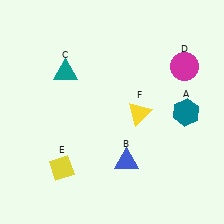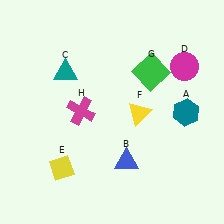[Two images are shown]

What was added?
A green square (G), a magenta cross (H) were added in Image 2.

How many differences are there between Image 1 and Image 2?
There are 2 differences between the two images.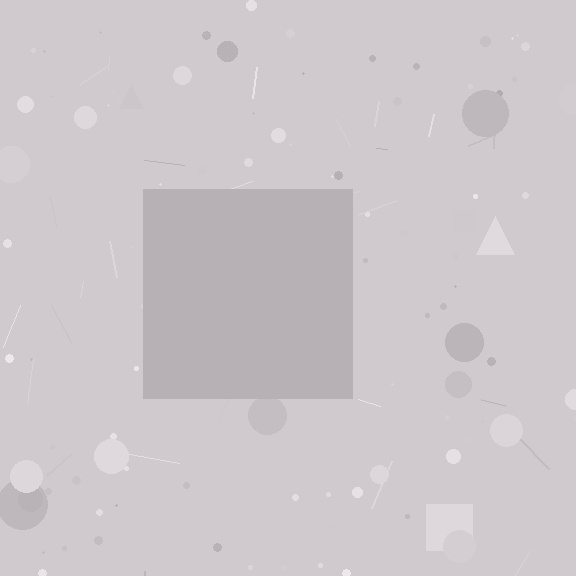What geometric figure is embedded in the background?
A square is embedded in the background.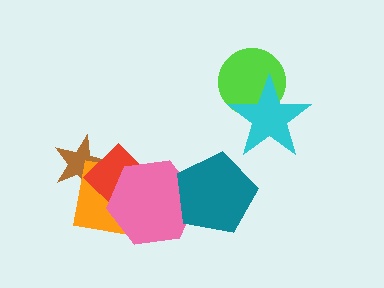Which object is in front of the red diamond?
The pink hexagon is in front of the red diamond.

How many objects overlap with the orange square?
3 objects overlap with the orange square.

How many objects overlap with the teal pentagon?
1 object overlaps with the teal pentagon.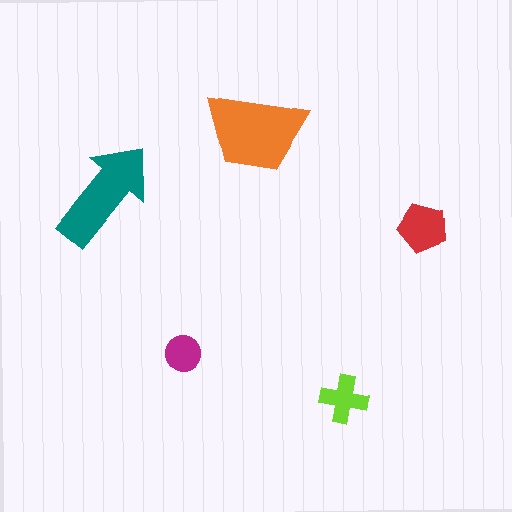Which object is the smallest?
The magenta circle.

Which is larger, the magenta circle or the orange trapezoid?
The orange trapezoid.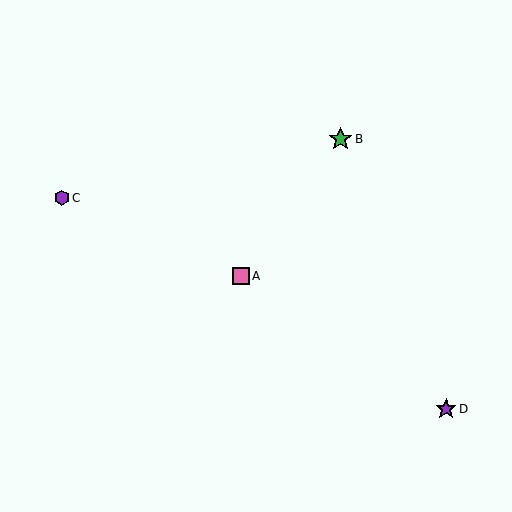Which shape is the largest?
The green star (labeled B) is the largest.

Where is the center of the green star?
The center of the green star is at (340, 139).